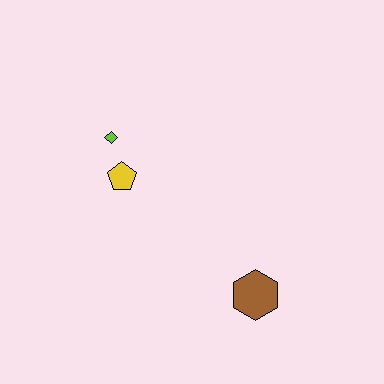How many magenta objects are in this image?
There are no magenta objects.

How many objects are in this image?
There are 3 objects.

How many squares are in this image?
There are no squares.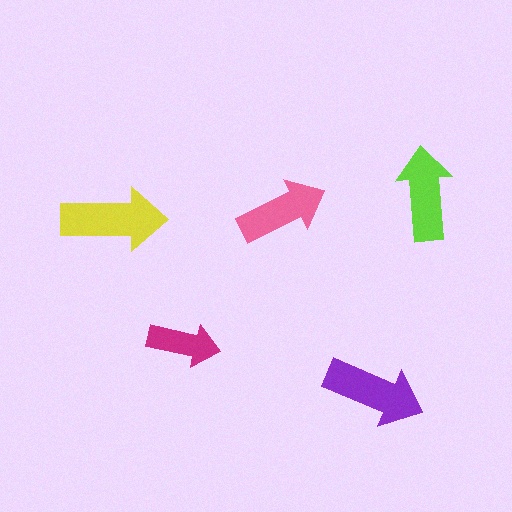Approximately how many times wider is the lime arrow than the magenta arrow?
About 1.5 times wider.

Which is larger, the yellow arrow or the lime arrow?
The yellow one.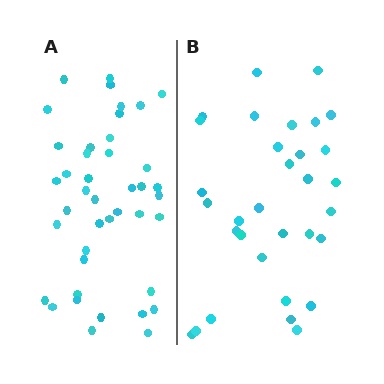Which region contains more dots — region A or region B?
Region A (the left region) has more dots.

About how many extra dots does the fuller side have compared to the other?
Region A has roughly 10 or so more dots than region B.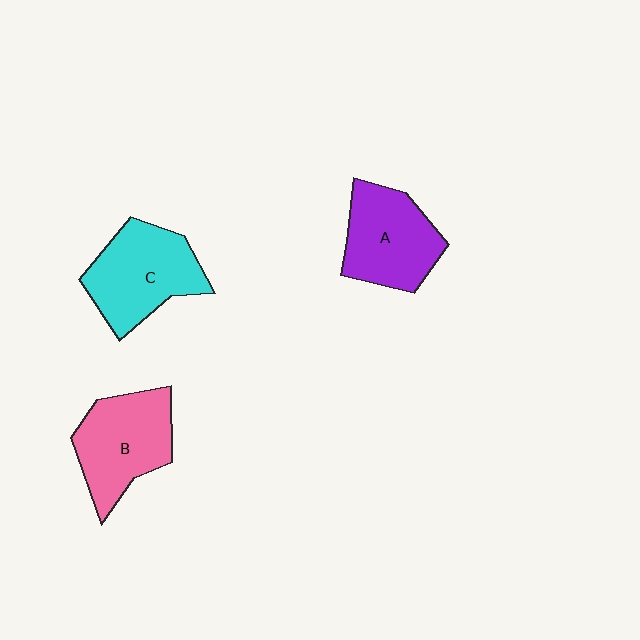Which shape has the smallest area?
Shape A (purple).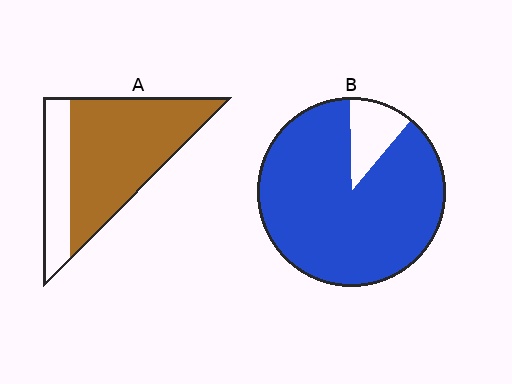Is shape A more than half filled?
Yes.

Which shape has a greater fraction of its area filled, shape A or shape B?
Shape B.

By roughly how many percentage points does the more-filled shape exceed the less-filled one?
By roughly 15 percentage points (B over A).